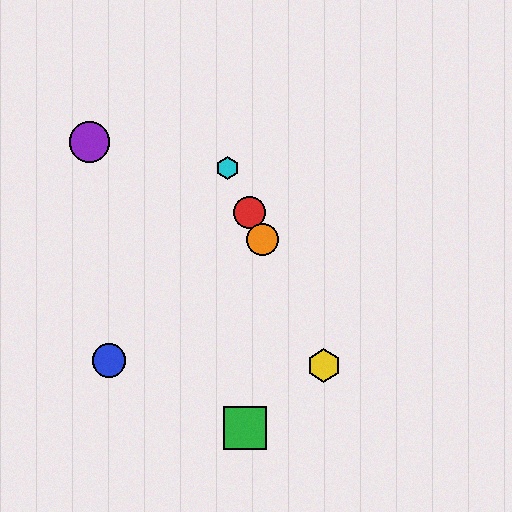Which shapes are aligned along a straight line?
The red circle, the yellow hexagon, the orange circle, the cyan hexagon are aligned along a straight line.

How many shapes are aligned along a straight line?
4 shapes (the red circle, the yellow hexagon, the orange circle, the cyan hexagon) are aligned along a straight line.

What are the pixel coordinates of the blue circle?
The blue circle is at (109, 360).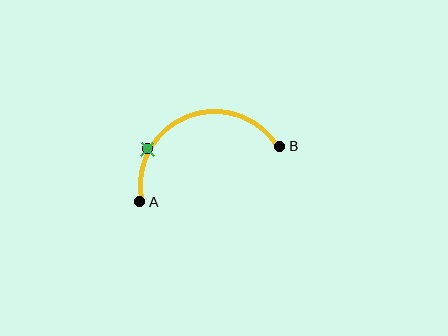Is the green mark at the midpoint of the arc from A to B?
No. The green mark lies on the arc but is closer to endpoint A. The arc midpoint would be at the point on the curve equidistant along the arc from both A and B.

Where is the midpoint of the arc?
The arc midpoint is the point on the curve farthest from the straight line joining A and B. It sits above that line.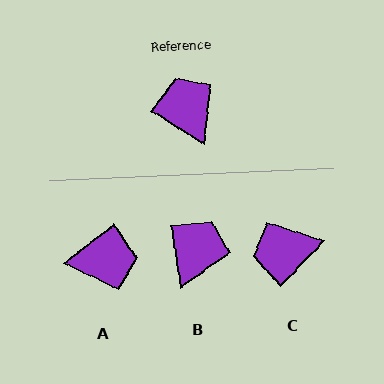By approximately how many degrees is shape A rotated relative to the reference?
Approximately 110 degrees clockwise.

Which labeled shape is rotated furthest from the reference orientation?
A, about 110 degrees away.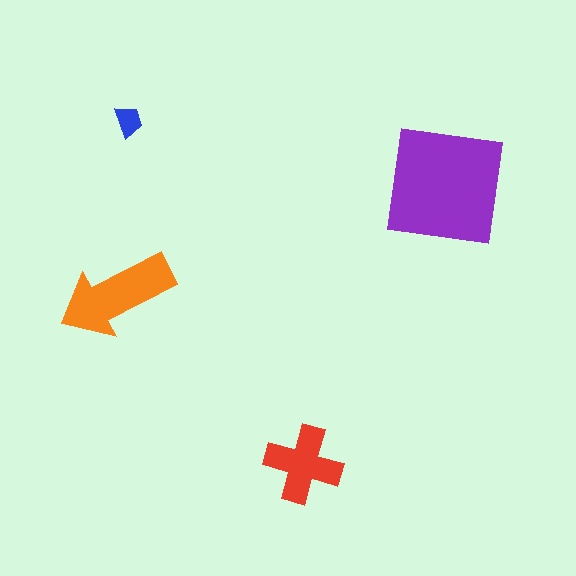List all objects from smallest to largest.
The blue trapezoid, the red cross, the orange arrow, the purple square.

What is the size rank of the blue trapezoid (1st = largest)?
4th.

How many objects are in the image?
There are 4 objects in the image.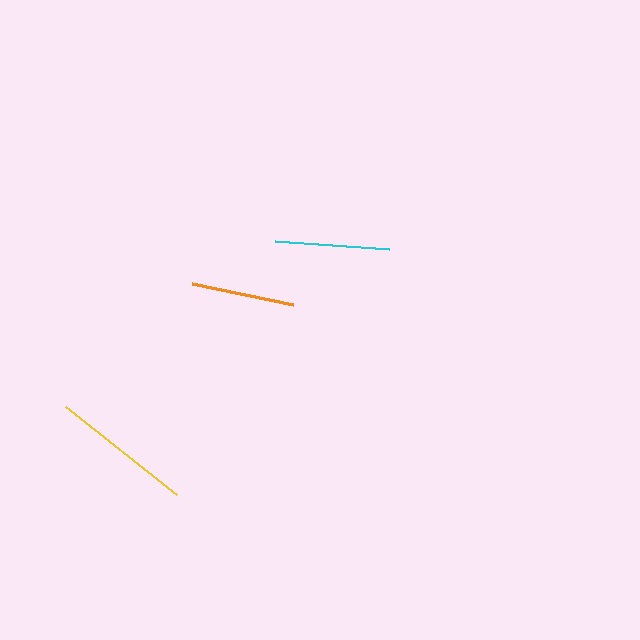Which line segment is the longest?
The yellow line is the longest at approximately 141 pixels.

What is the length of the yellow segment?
The yellow segment is approximately 141 pixels long.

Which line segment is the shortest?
The orange line is the shortest at approximately 103 pixels.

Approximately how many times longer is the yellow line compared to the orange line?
The yellow line is approximately 1.4 times the length of the orange line.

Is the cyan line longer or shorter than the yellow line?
The yellow line is longer than the cyan line.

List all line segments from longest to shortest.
From longest to shortest: yellow, cyan, orange.